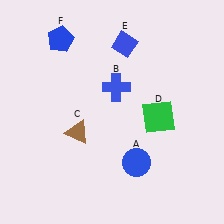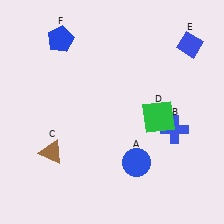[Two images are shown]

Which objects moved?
The objects that moved are: the blue cross (B), the brown triangle (C), the blue diamond (E).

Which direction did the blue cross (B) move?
The blue cross (B) moved right.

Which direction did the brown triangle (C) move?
The brown triangle (C) moved left.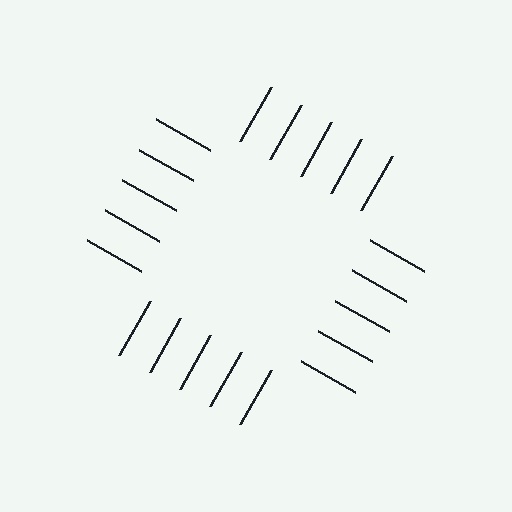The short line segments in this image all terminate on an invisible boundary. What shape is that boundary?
An illusory square — the line segments terminate on its edges but no continuous stroke is drawn.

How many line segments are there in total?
20 — 5 along each of the 4 edges.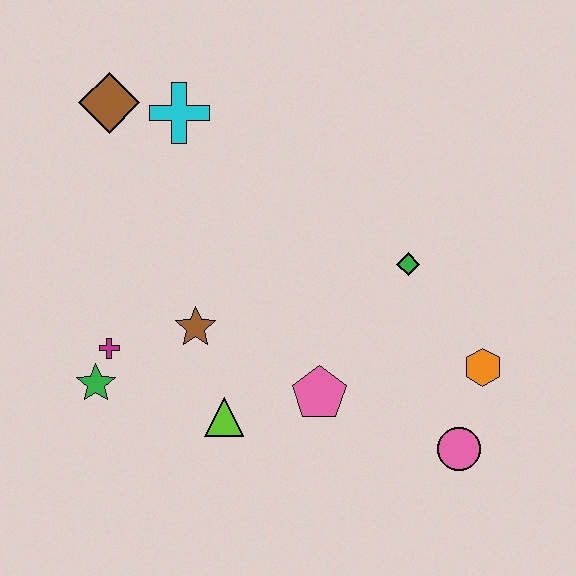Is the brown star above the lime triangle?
Yes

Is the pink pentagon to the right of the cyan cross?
Yes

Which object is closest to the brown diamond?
The cyan cross is closest to the brown diamond.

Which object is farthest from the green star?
The orange hexagon is farthest from the green star.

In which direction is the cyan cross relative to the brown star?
The cyan cross is above the brown star.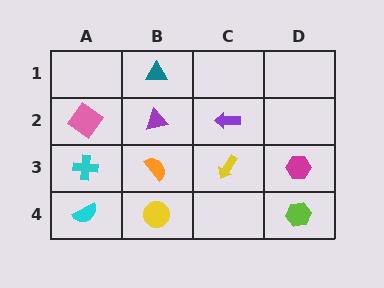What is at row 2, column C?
A purple arrow.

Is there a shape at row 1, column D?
No, that cell is empty.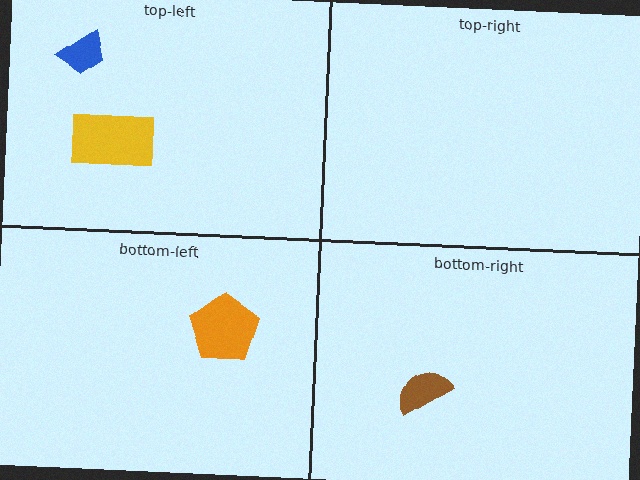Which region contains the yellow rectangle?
The top-left region.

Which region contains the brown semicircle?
The bottom-right region.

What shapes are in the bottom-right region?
The brown semicircle.